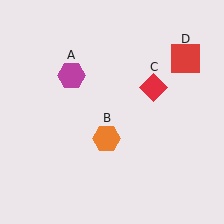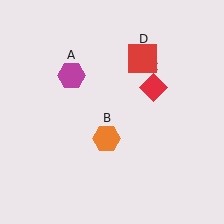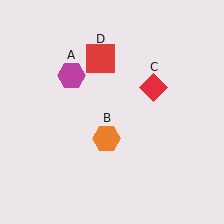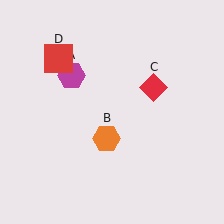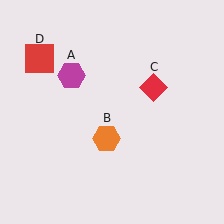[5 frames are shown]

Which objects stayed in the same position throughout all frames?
Magenta hexagon (object A) and orange hexagon (object B) and red diamond (object C) remained stationary.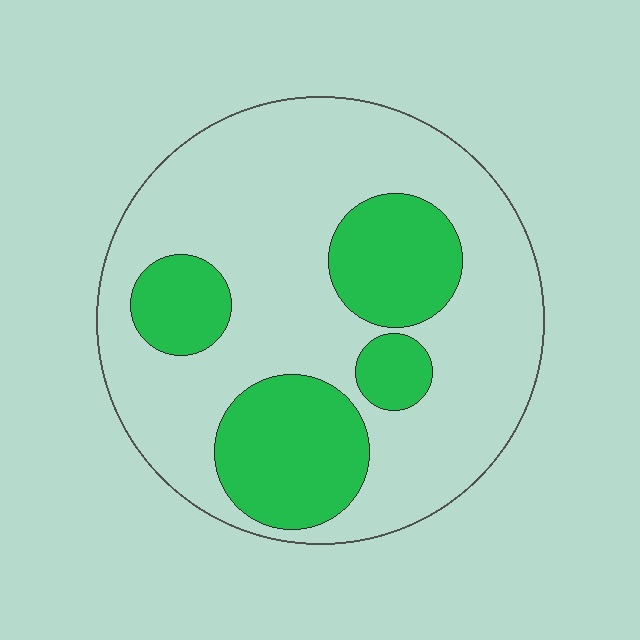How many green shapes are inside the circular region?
4.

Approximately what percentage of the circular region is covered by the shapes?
Approximately 30%.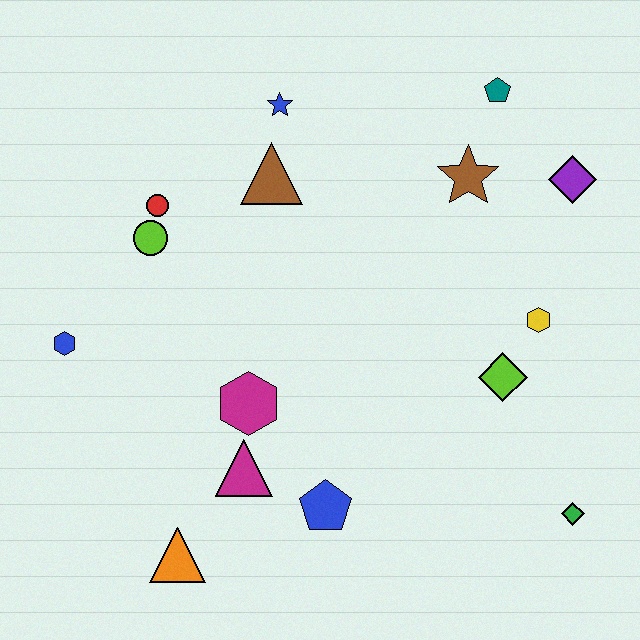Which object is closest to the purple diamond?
The brown star is closest to the purple diamond.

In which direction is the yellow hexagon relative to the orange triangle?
The yellow hexagon is to the right of the orange triangle.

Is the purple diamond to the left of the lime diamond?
No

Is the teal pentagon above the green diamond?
Yes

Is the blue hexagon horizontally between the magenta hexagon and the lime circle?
No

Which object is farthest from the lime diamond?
The blue hexagon is farthest from the lime diamond.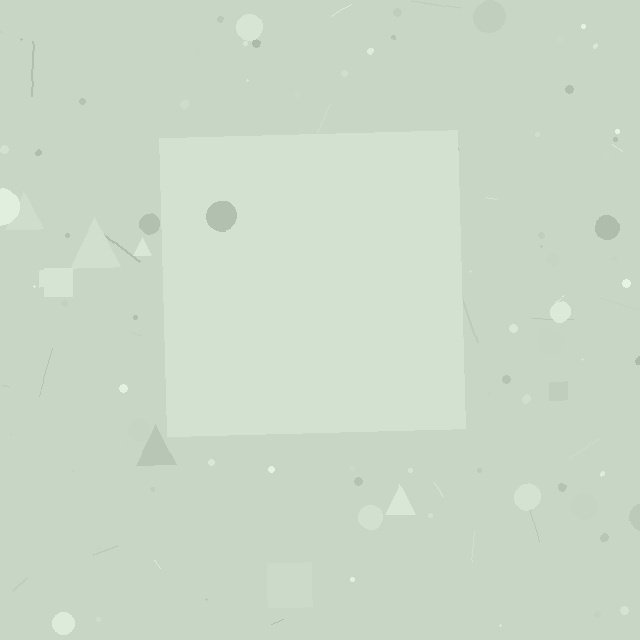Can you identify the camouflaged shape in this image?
The camouflaged shape is a square.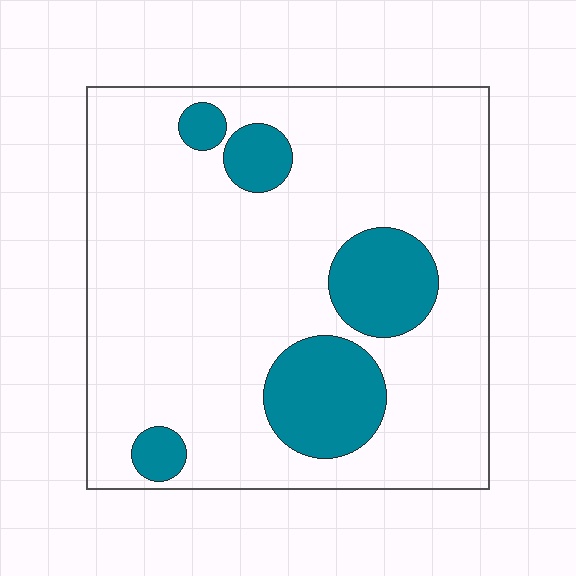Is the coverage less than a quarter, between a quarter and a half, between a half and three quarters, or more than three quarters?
Less than a quarter.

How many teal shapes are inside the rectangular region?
5.